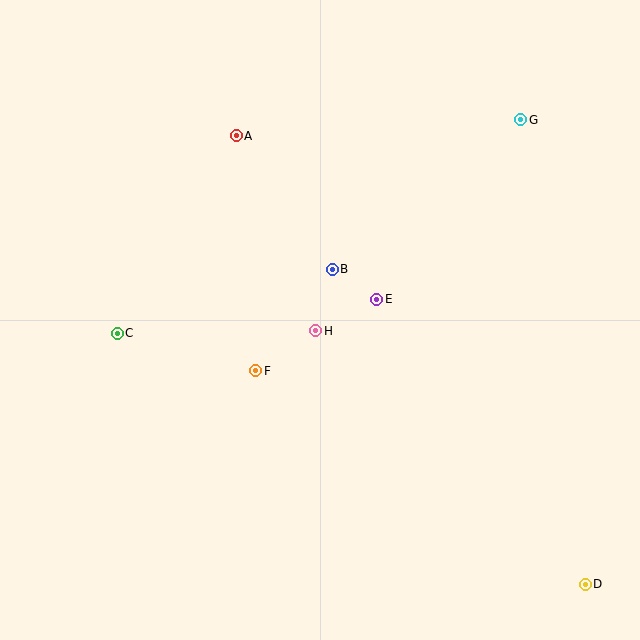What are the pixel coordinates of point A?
Point A is at (236, 136).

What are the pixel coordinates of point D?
Point D is at (585, 584).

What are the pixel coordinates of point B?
Point B is at (332, 269).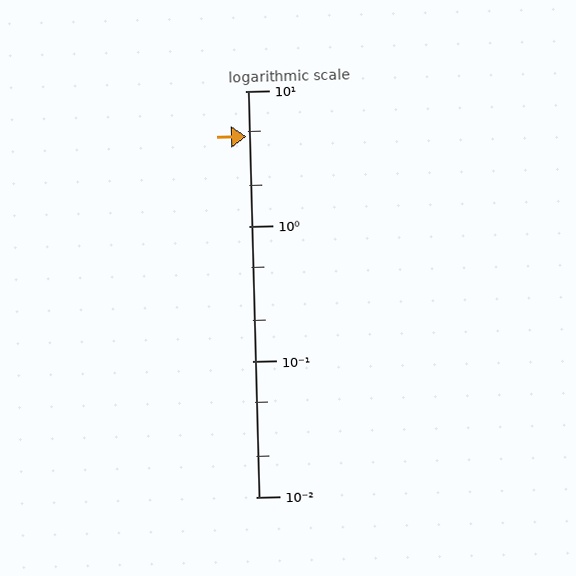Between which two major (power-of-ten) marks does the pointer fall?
The pointer is between 1 and 10.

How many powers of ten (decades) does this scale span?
The scale spans 3 decades, from 0.01 to 10.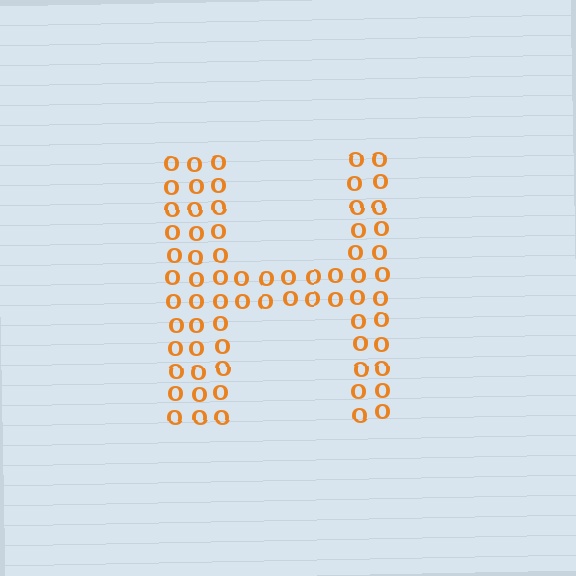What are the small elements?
The small elements are letter O's.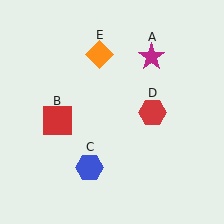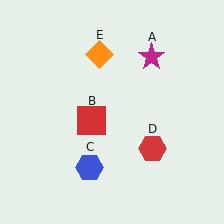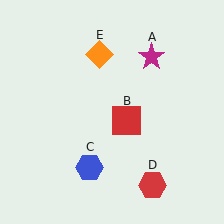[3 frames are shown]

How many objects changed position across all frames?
2 objects changed position: red square (object B), red hexagon (object D).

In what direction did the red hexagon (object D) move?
The red hexagon (object D) moved down.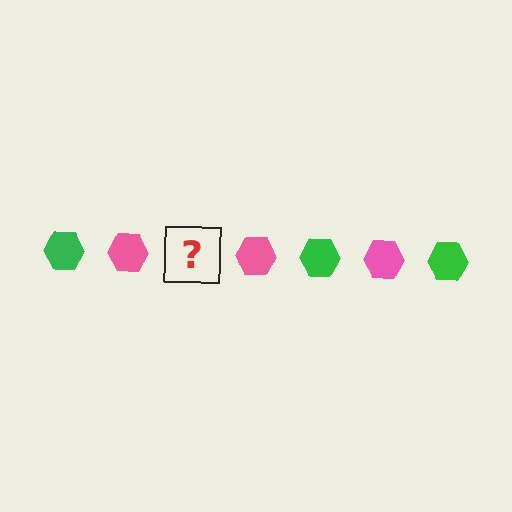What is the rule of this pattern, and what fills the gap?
The rule is that the pattern cycles through green, pink hexagons. The gap should be filled with a green hexagon.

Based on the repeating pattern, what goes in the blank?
The blank should be a green hexagon.